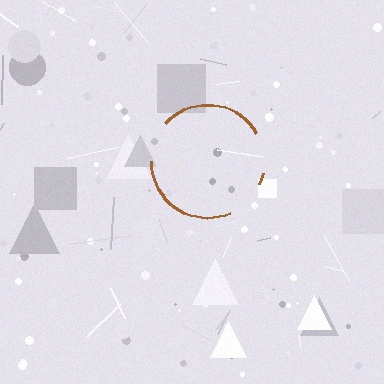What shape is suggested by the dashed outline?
The dashed outline suggests a circle.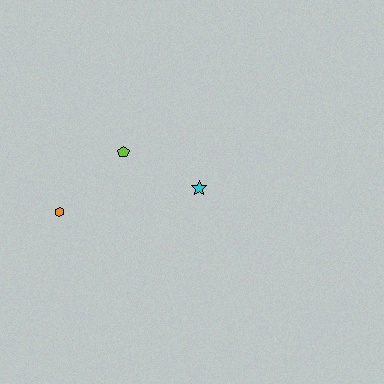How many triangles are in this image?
There are no triangles.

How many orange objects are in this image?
There is 1 orange object.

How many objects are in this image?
There are 3 objects.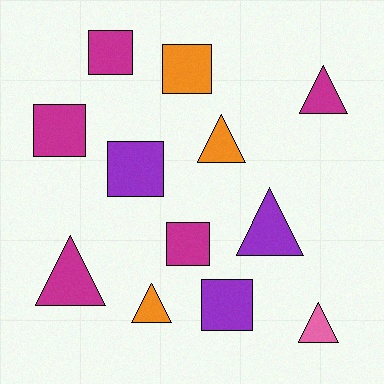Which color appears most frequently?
Magenta, with 5 objects.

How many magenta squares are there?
There are 3 magenta squares.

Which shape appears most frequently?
Square, with 6 objects.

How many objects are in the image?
There are 12 objects.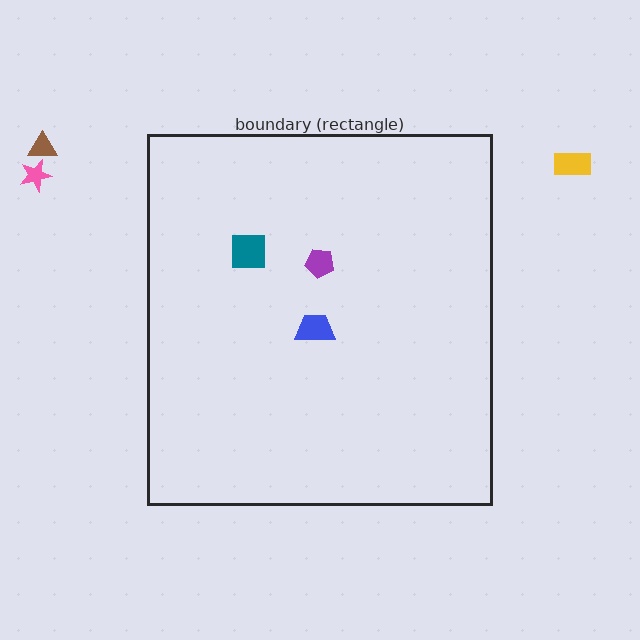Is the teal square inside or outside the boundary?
Inside.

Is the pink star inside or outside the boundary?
Outside.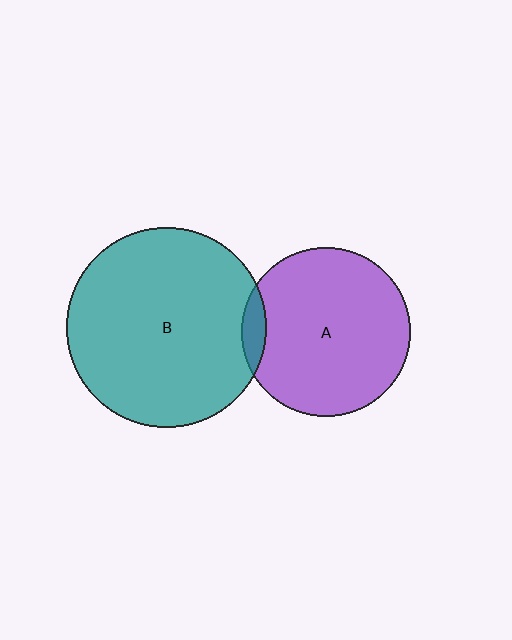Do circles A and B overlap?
Yes.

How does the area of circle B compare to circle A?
Approximately 1.4 times.